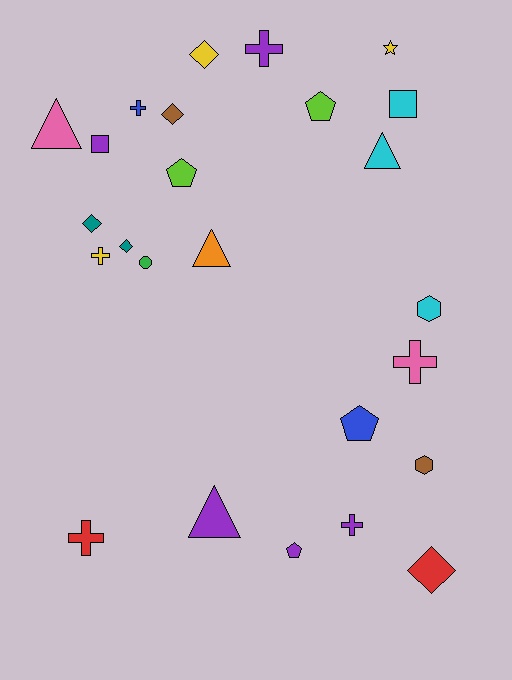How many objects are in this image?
There are 25 objects.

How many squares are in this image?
There are 2 squares.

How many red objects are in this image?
There are 2 red objects.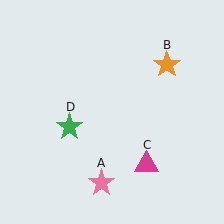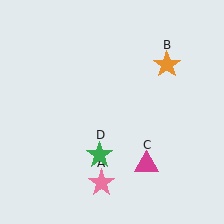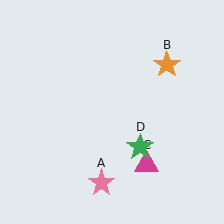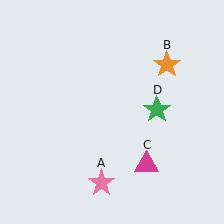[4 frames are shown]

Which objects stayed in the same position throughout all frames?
Pink star (object A) and orange star (object B) and magenta triangle (object C) remained stationary.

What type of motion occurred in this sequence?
The green star (object D) rotated counterclockwise around the center of the scene.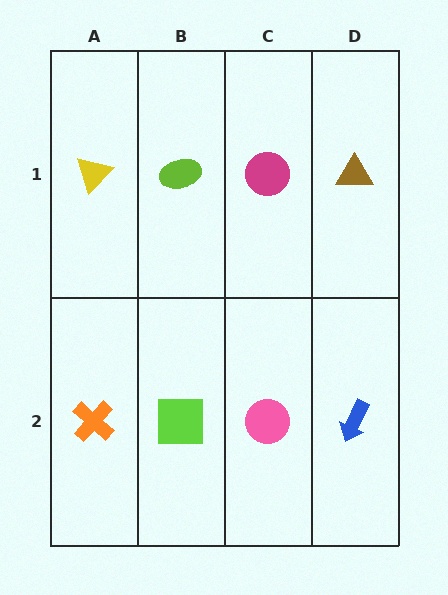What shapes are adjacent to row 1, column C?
A pink circle (row 2, column C), a lime ellipse (row 1, column B), a brown triangle (row 1, column D).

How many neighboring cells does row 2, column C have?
3.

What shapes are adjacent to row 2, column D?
A brown triangle (row 1, column D), a pink circle (row 2, column C).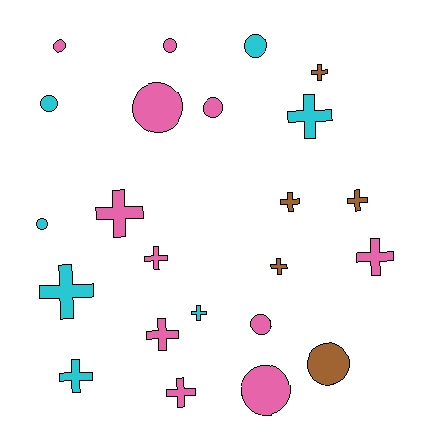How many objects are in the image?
There are 23 objects.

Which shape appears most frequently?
Cross, with 13 objects.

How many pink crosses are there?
There are 5 pink crosses.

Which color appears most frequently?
Pink, with 11 objects.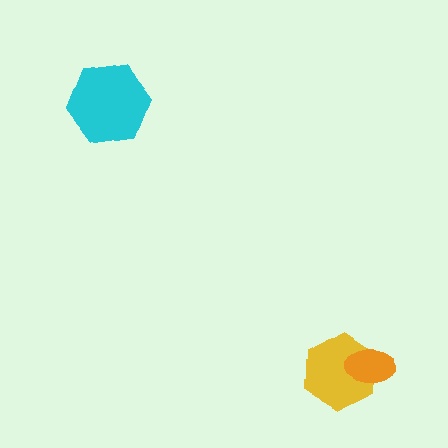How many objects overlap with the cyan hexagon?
0 objects overlap with the cyan hexagon.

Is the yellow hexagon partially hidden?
Yes, it is partially covered by another shape.